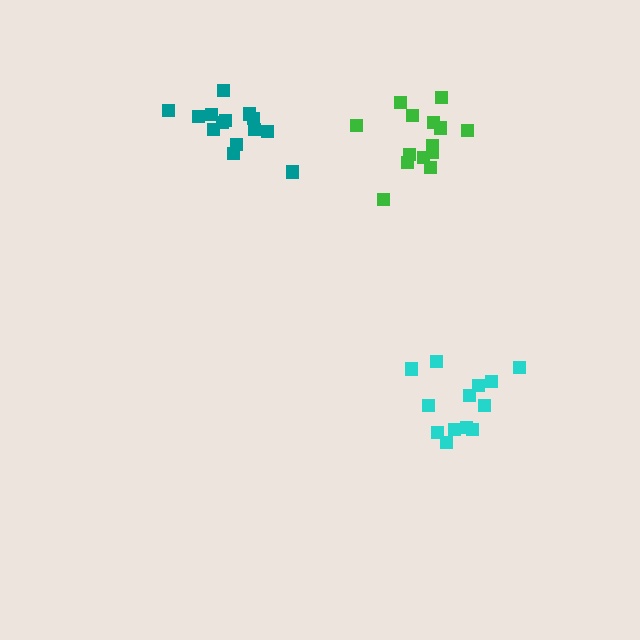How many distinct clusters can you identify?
There are 3 distinct clusters.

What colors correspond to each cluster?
The clusters are colored: cyan, teal, green.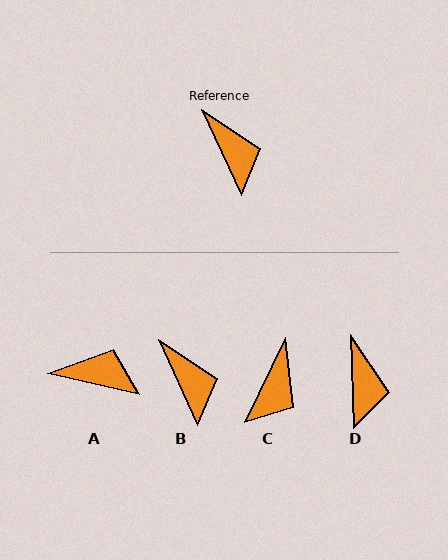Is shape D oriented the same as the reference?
No, it is off by about 23 degrees.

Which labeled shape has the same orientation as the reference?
B.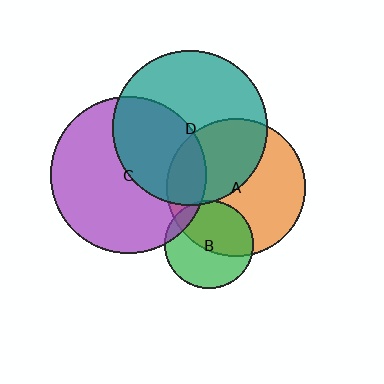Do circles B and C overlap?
Yes.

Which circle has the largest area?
Circle C (purple).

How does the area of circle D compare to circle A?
Approximately 1.3 times.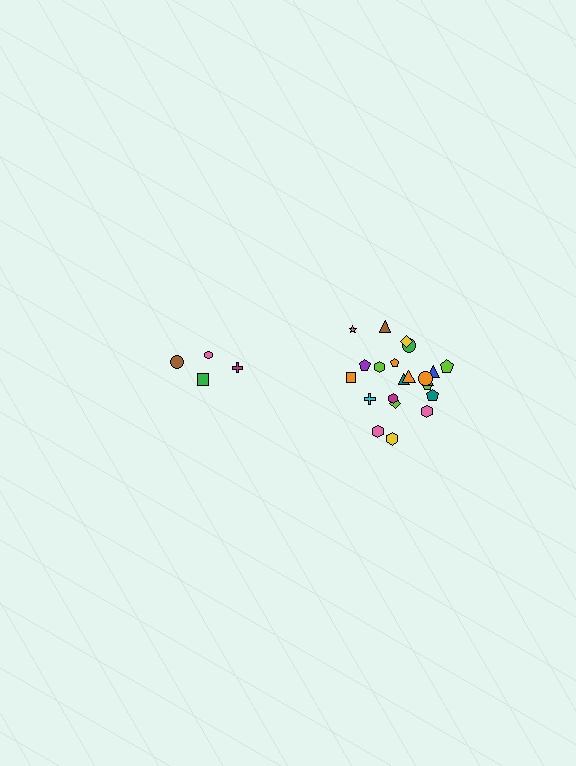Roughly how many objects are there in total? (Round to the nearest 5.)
Roughly 25 objects in total.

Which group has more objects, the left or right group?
The right group.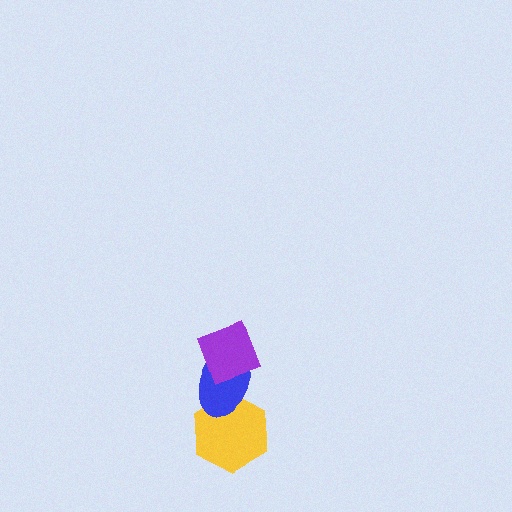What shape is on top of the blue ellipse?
The purple diamond is on top of the blue ellipse.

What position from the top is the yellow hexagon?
The yellow hexagon is 3rd from the top.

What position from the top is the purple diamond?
The purple diamond is 1st from the top.